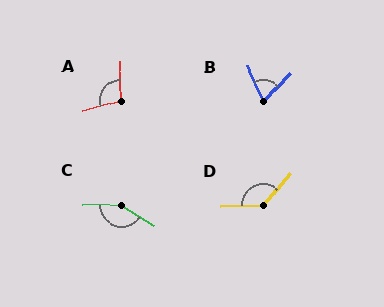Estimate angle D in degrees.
Approximately 131 degrees.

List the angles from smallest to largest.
B (67°), A (104°), D (131°), C (145°).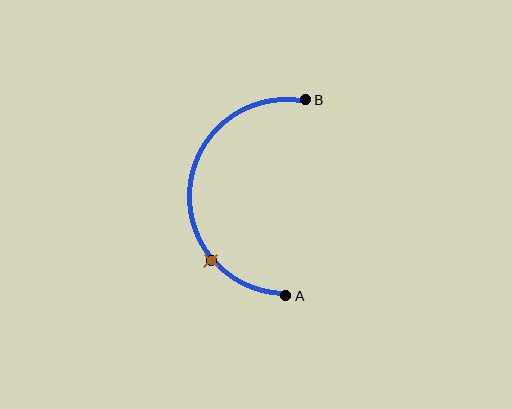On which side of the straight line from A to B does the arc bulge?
The arc bulges to the left of the straight line connecting A and B.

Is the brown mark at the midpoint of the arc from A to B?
No. The brown mark lies on the arc but is closer to endpoint A. The arc midpoint would be at the point on the curve equidistant along the arc from both A and B.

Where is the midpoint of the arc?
The arc midpoint is the point on the curve farthest from the straight line joining A and B. It sits to the left of that line.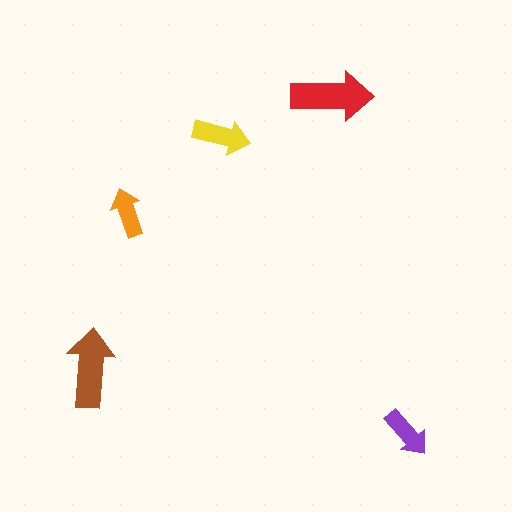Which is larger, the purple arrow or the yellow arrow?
The yellow one.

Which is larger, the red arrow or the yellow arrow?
The red one.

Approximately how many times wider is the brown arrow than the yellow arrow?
About 1.5 times wider.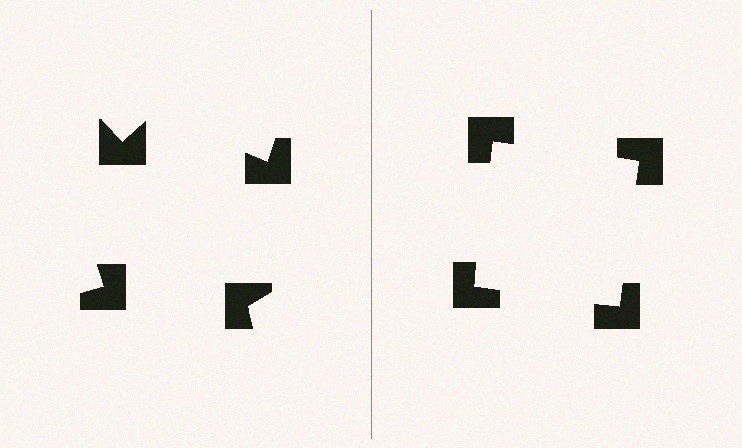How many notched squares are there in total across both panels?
8 — 4 on each side.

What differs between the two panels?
The notched squares are positioned identically on both sides; only the wedge orientations differ. On the right they align to a square; on the left they are misaligned.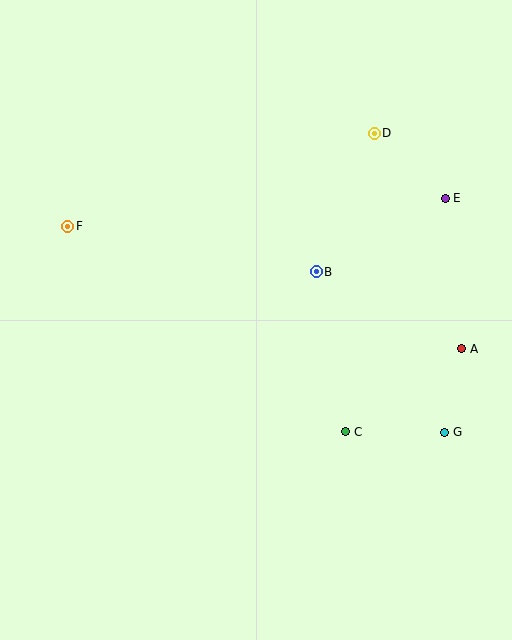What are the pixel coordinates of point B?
Point B is at (316, 272).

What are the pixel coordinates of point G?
Point G is at (445, 432).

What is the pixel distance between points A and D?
The distance between A and D is 233 pixels.